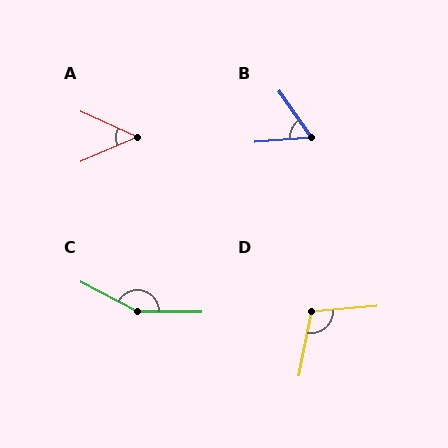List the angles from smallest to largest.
A (47°), B (59°), D (106°), C (153°).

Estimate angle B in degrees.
Approximately 59 degrees.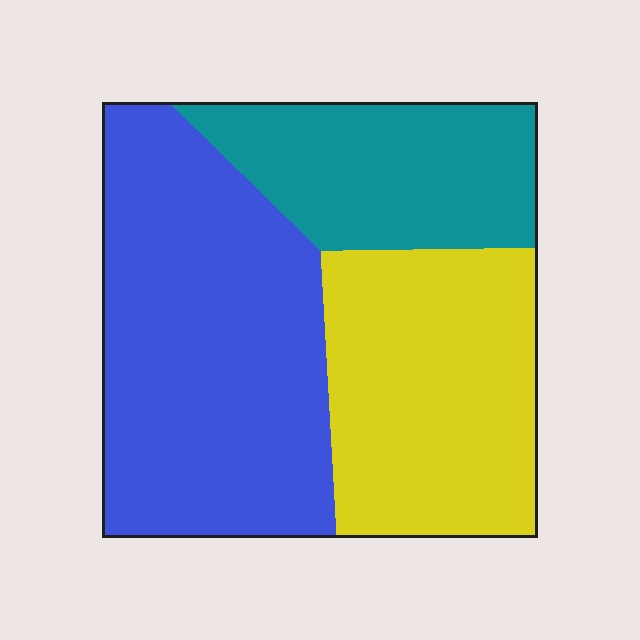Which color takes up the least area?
Teal, at roughly 25%.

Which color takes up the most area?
Blue, at roughly 45%.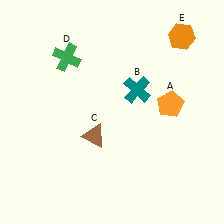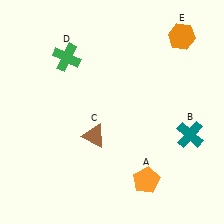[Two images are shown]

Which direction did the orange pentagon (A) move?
The orange pentagon (A) moved down.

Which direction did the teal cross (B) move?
The teal cross (B) moved right.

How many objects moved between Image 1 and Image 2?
2 objects moved between the two images.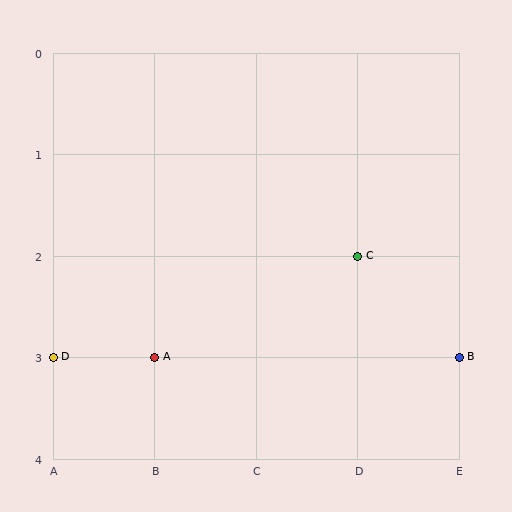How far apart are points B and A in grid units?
Points B and A are 3 columns apart.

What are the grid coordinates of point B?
Point B is at grid coordinates (E, 3).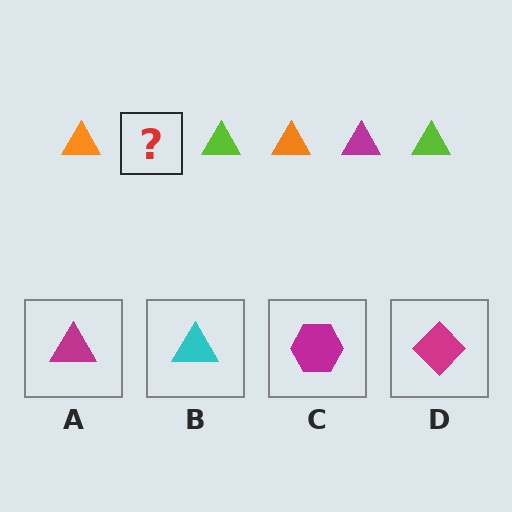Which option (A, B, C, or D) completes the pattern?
A.